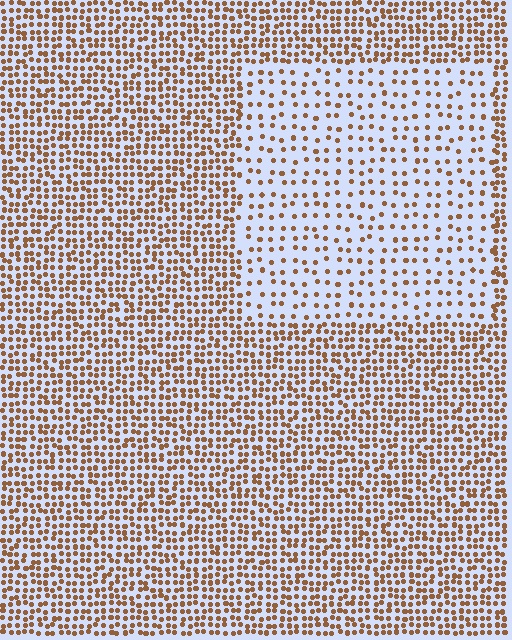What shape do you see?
I see a rectangle.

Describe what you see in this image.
The image contains small brown elements arranged at two different densities. A rectangle-shaped region is visible where the elements are less densely packed than the surrounding area.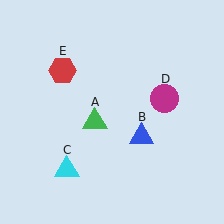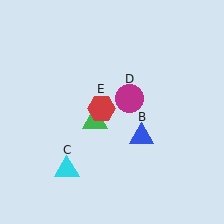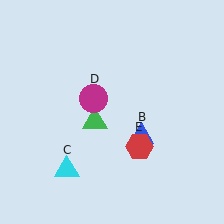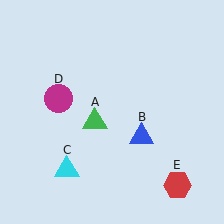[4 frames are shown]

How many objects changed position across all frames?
2 objects changed position: magenta circle (object D), red hexagon (object E).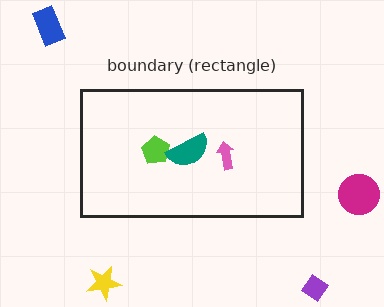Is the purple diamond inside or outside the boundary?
Outside.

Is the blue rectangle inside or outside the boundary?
Outside.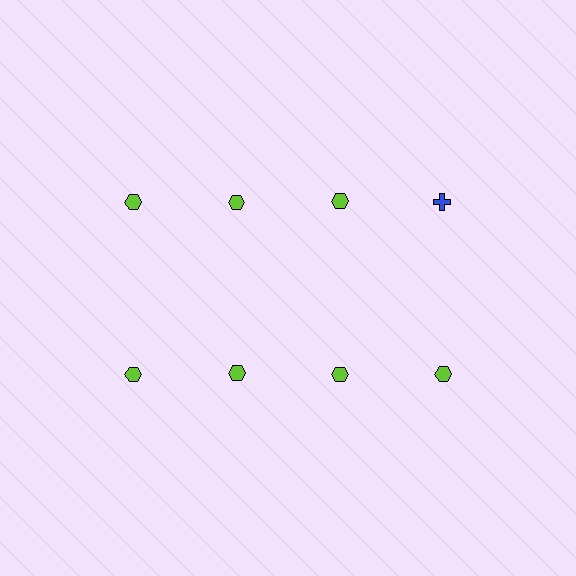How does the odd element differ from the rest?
It differs in both color (blue instead of lime) and shape (cross instead of hexagon).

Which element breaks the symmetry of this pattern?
The blue cross in the top row, second from right column breaks the symmetry. All other shapes are lime hexagons.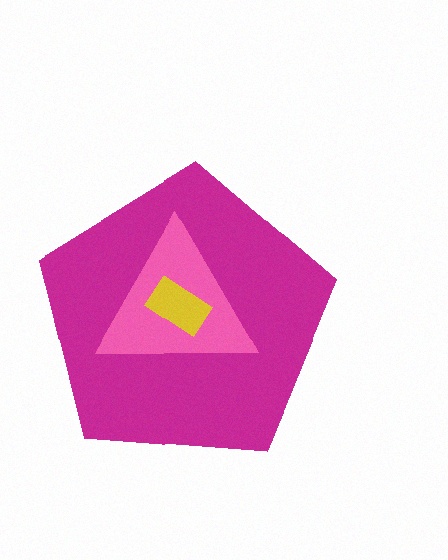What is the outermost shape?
The magenta pentagon.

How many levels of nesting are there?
3.